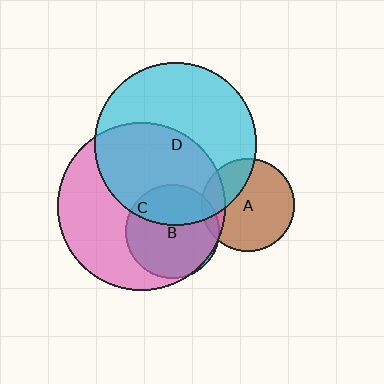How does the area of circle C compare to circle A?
Approximately 3.2 times.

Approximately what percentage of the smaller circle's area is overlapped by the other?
Approximately 15%.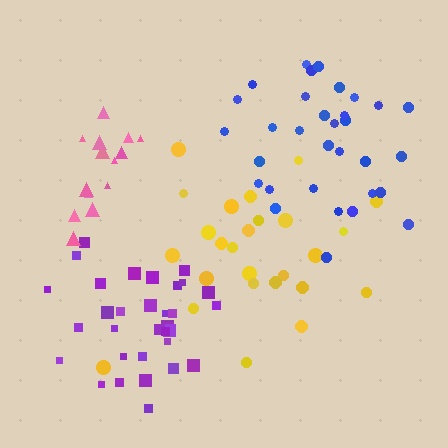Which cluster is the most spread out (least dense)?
Yellow.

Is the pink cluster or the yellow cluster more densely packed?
Pink.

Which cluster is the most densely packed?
Purple.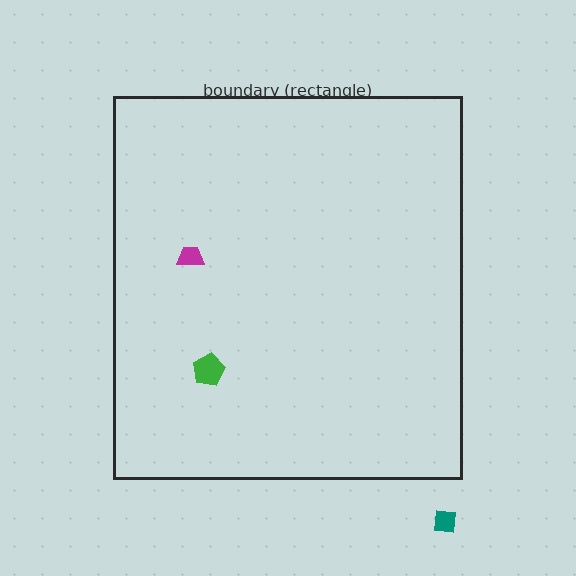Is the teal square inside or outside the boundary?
Outside.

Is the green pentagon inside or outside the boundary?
Inside.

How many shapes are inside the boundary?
2 inside, 1 outside.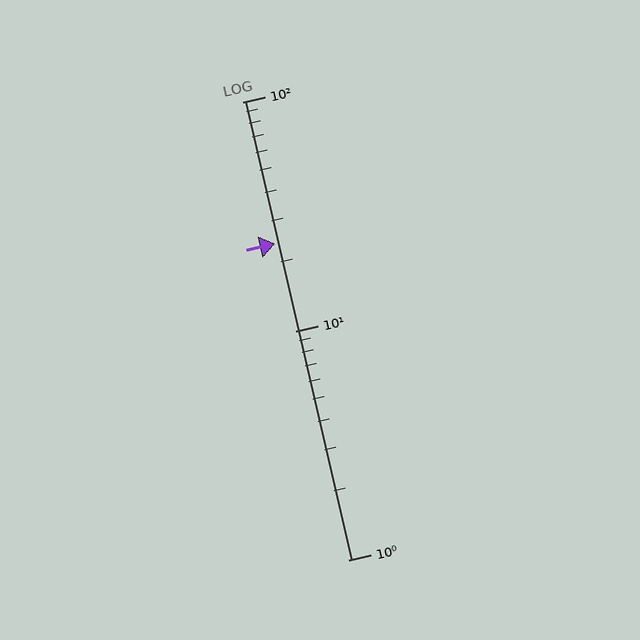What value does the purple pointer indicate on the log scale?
The pointer indicates approximately 24.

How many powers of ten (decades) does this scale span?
The scale spans 2 decades, from 1 to 100.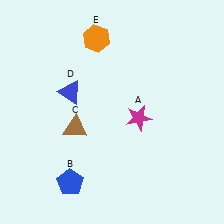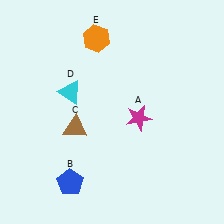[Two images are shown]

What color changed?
The triangle (D) changed from blue in Image 1 to cyan in Image 2.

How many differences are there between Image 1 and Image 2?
There is 1 difference between the two images.